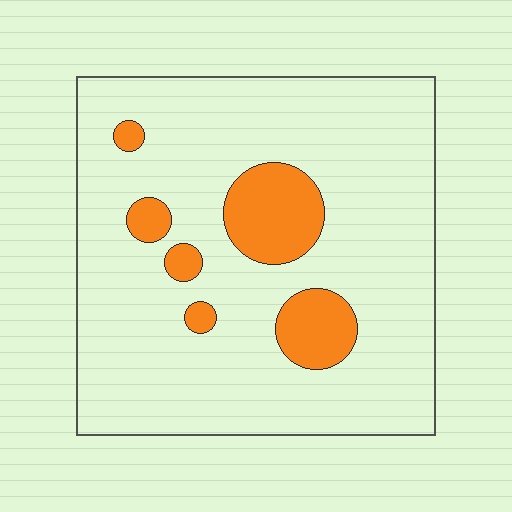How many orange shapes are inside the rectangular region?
6.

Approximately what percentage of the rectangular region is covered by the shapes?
Approximately 15%.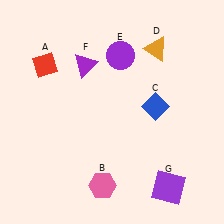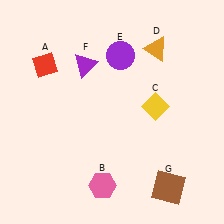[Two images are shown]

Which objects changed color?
C changed from blue to yellow. G changed from purple to brown.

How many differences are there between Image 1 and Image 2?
There are 2 differences between the two images.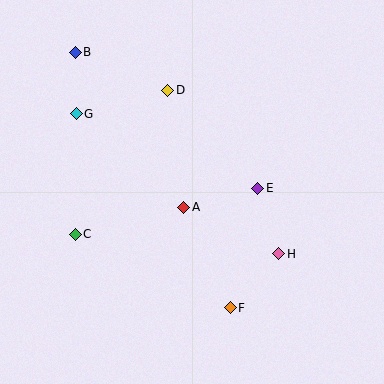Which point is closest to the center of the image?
Point A at (184, 207) is closest to the center.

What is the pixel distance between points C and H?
The distance between C and H is 204 pixels.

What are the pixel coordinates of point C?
Point C is at (75, 234).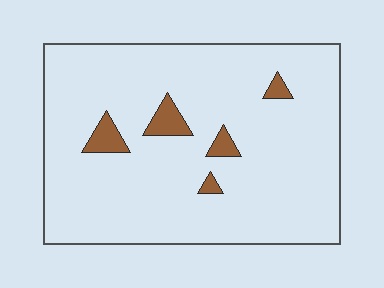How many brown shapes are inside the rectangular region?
5.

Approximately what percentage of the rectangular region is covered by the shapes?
Approximately 5%.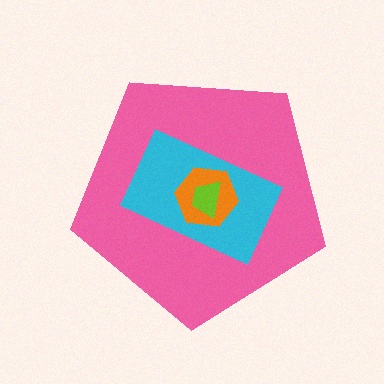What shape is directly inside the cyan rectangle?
The orange hexagon.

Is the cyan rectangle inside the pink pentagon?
Yes.